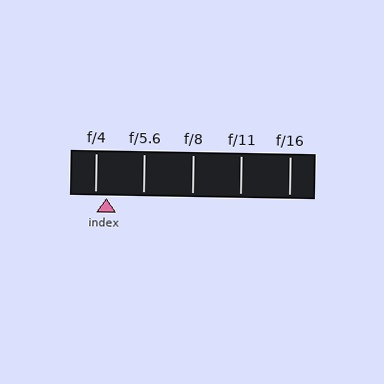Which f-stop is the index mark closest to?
The index mark is closest to f/4.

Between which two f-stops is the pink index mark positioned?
The index mark is between f/4 and f/5.6.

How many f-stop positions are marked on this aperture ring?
There are 5 f-stop positions marked.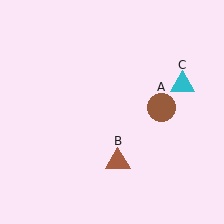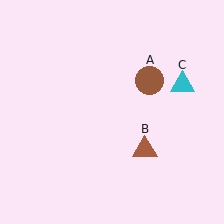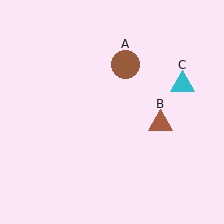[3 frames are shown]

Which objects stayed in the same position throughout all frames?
Cyan triangle (object C) remained stationary.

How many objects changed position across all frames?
2 objects changed position: brown circle (object A), brown triangle (object B).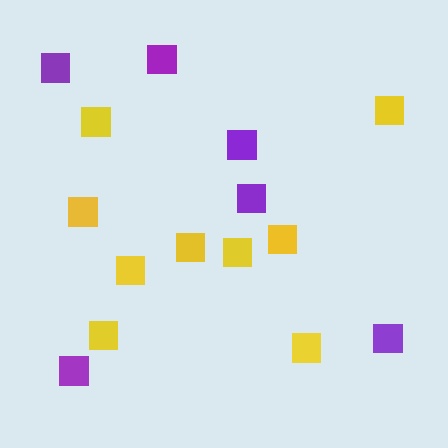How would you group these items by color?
There are 2 groups: one group of purple squares (6) and one group of yellow squares (9).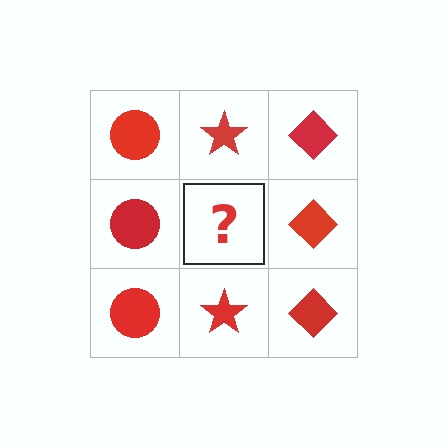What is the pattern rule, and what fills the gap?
The rule is that each column has a consistent shape. The gap should be filled with a red star.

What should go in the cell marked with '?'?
The missing cell should contain a red star.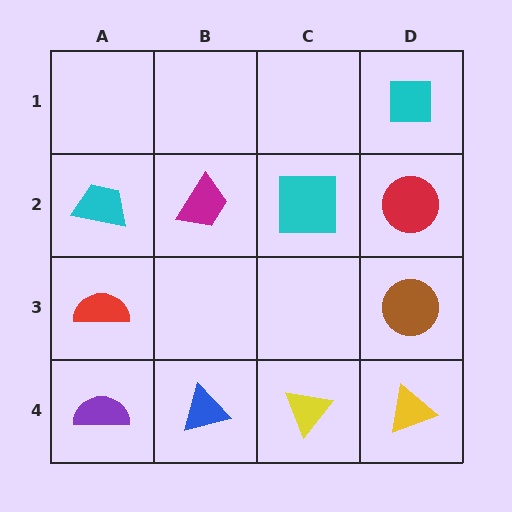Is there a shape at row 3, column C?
No, that cell is empty.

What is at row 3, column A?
A red semicircle.